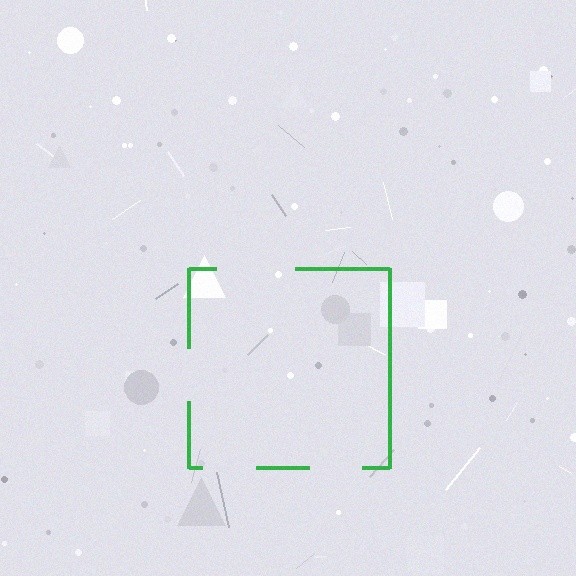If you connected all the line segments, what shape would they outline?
They would outline a square.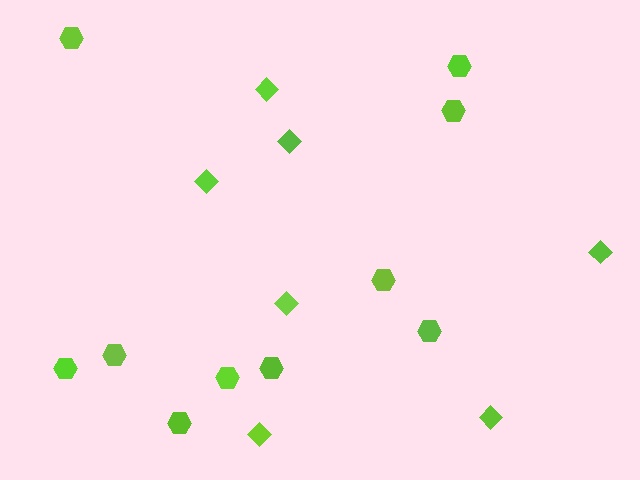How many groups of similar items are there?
There are 2 groups: one group of diamonds (7) and one group of hexagons (10).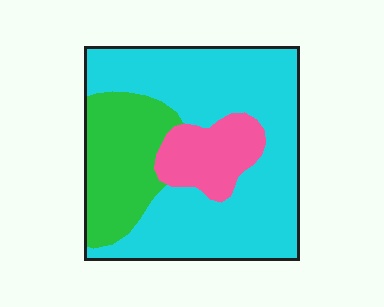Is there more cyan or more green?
Cyan.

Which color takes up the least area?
Pink, at roughly 15%.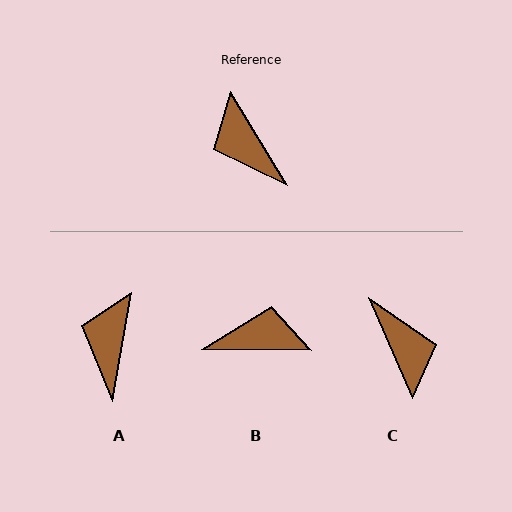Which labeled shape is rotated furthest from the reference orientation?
C, about 172 degrees away.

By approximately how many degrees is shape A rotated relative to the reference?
Approximately 41 degrees clockwise.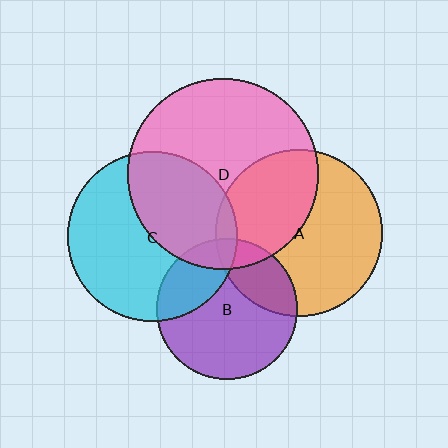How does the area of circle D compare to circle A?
Approximately 1.3 times.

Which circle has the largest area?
Circle D (pink).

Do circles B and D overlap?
Yes.